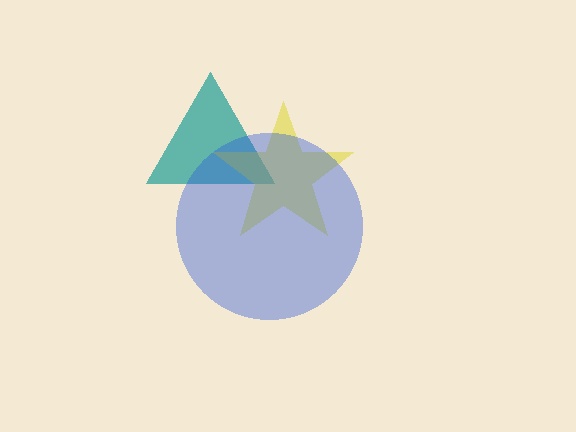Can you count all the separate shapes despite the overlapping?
Yes, there are 3 separate shapes.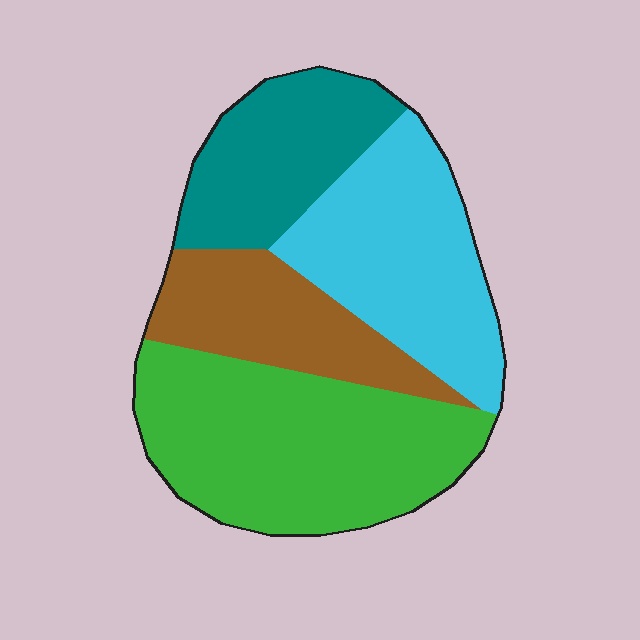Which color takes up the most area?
Green, at roughly 35%.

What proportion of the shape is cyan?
Cyan takes up about one quarter (1/4) of the shape.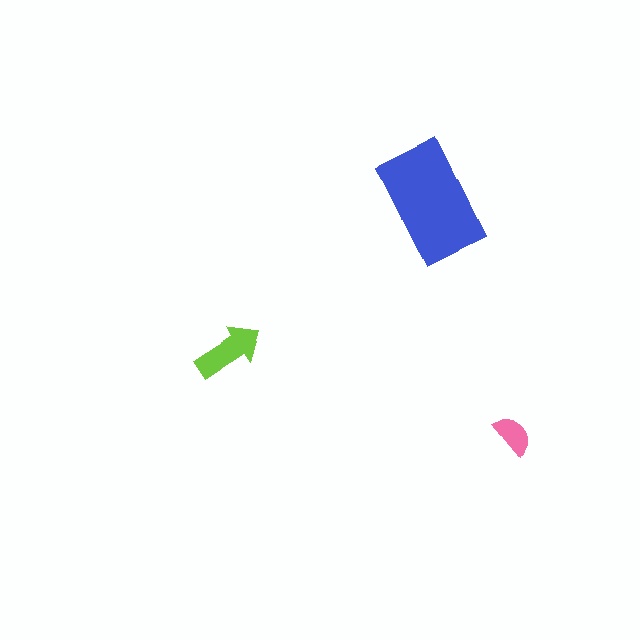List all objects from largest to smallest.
The blue rectangle, the lime arrow, the pink semicircle.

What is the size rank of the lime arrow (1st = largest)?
2nd.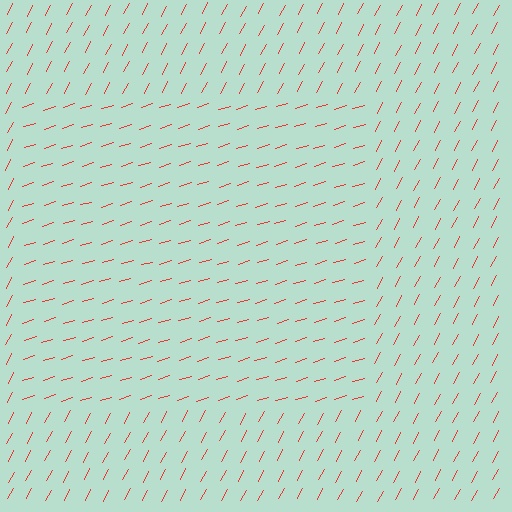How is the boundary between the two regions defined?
The boundary is defined purely by a change in line orientation (approximately 45 degrees difference). All lines are the same color and thickness.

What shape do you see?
I see a rectangle.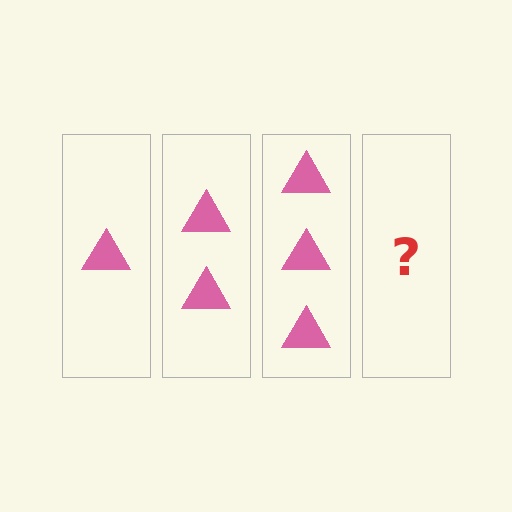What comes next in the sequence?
The next element should be 4 triangles.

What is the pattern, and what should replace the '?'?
The pattern is that each step adds one more triangle. The '?' should be 4 triangles.